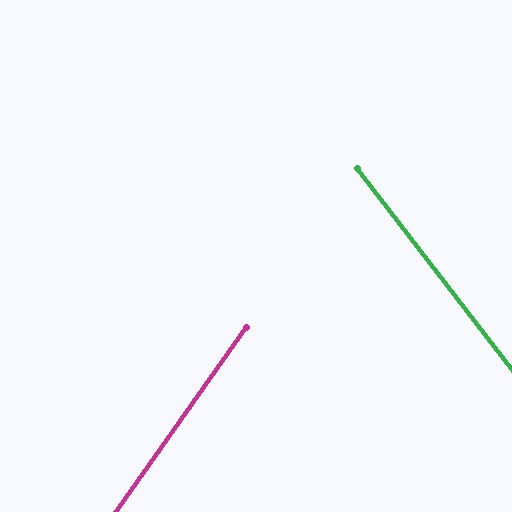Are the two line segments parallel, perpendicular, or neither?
Neither parallel nor perpendicular — they differ by about 73°.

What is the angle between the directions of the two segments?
Approximately 73 degrees.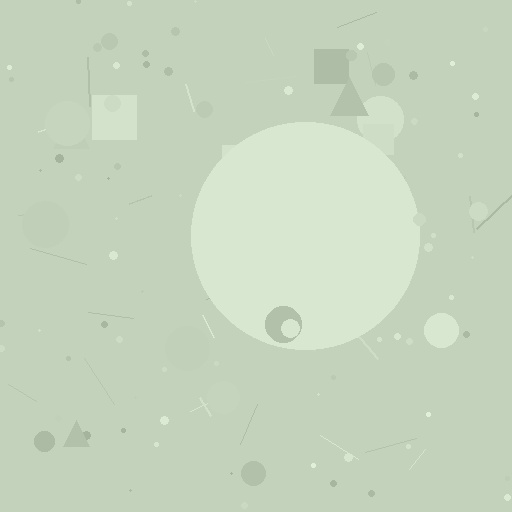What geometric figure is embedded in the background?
A circle is embedded in the background.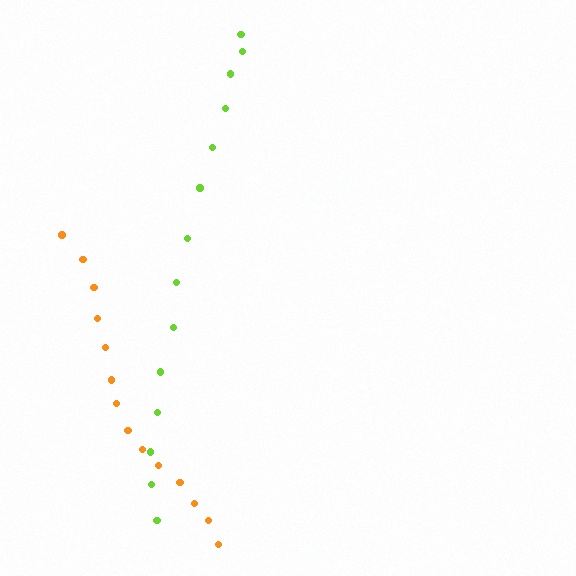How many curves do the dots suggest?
There are 2 distinct paths.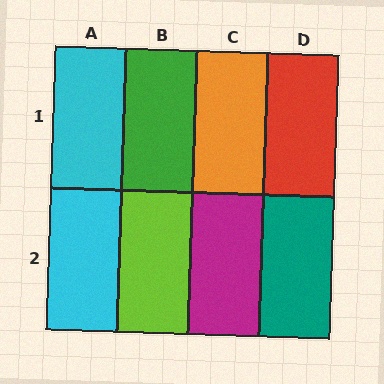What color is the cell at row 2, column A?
Cyan.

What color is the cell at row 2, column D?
Teal.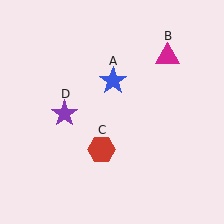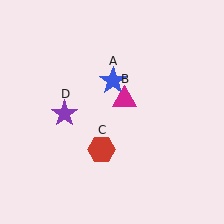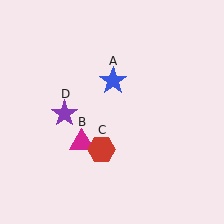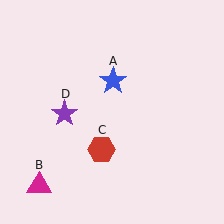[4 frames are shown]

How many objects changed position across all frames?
1 object changed position: magenta triangle (object B).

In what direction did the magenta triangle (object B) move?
The magenta triangle (object B) moved down and to the left.